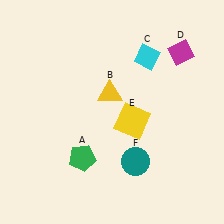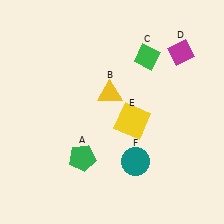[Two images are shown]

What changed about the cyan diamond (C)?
In Image 1, C is cyan. In Image 2, it changed to green.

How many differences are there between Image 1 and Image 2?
There is 1 difference between the two images.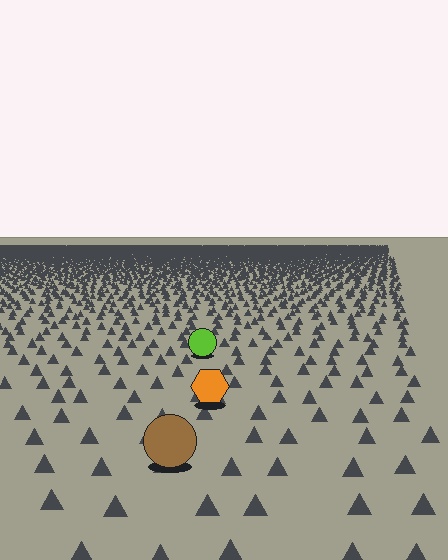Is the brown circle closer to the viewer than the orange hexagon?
Yes. The brown circle is closer — you can tell from the texture gradient: the ground texture is coarser near it.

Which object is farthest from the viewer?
The lime circle is farthest from the viewer. It appears smaller and the ground texture around it is denser.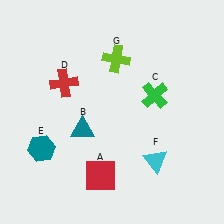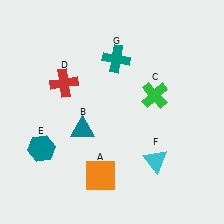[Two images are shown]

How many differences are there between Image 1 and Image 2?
There are 2 differences between the two images.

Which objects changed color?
A changed from red to orange. G changed from lime to teal.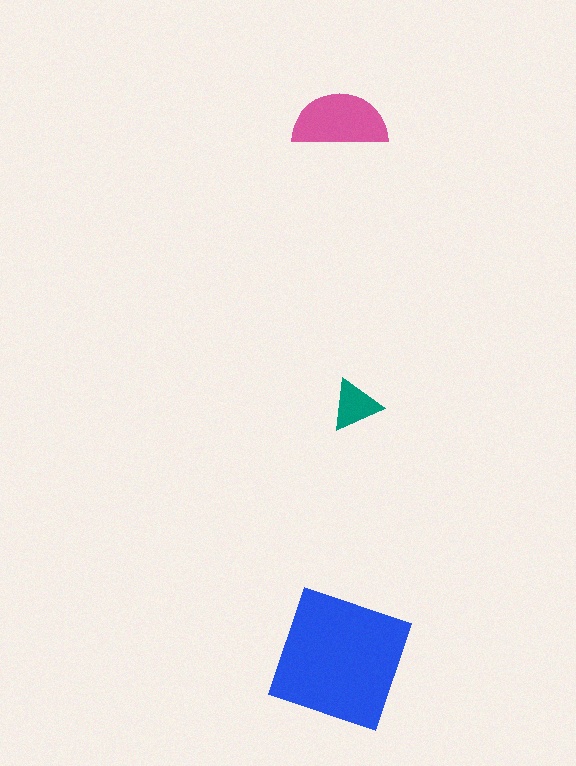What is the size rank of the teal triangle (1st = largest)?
3rd.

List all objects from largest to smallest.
The blue square, the pink semicircle, the teal triangle.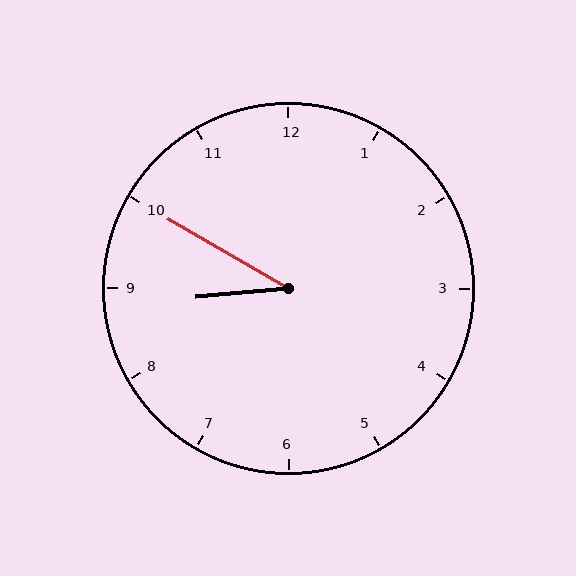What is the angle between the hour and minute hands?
Approximately 35 degrees.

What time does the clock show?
8:50.